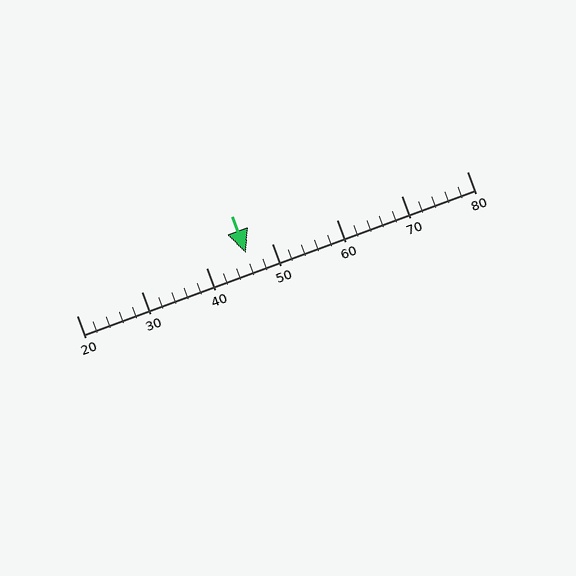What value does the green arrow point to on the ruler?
The green arrow points to approximately 46.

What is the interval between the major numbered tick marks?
The major tick marks are spaced 10 units apart.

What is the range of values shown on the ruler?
The ruler shows values from 20 to 80.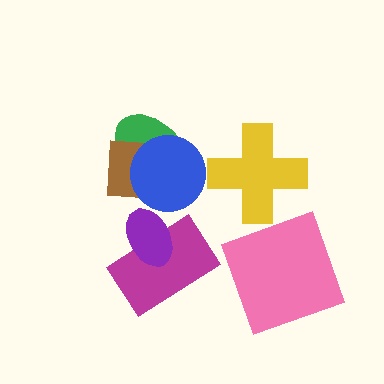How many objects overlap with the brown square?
2 objects overlap with the brown square.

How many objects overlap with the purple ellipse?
1 object overlaps with the purple ellipse.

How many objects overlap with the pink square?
0 objects overlap with the pink square.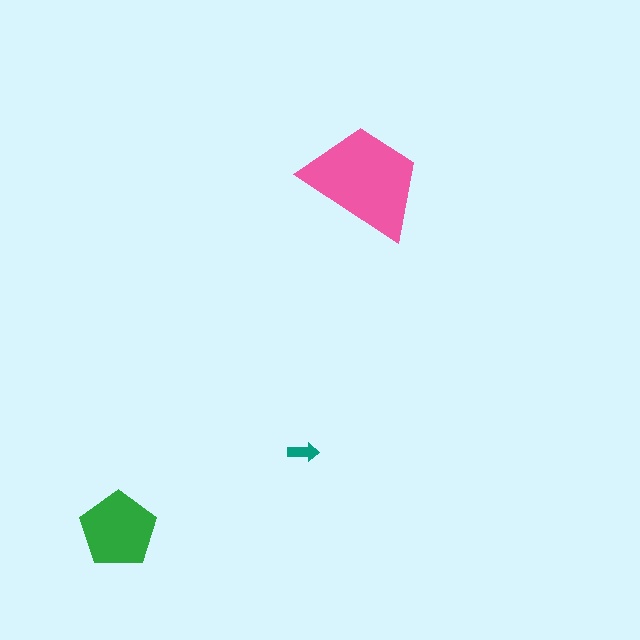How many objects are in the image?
There are 3 objects in the image.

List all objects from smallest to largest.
The teal arrow, the green pentagon, the pink trapezoid.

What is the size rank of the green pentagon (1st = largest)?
2nd.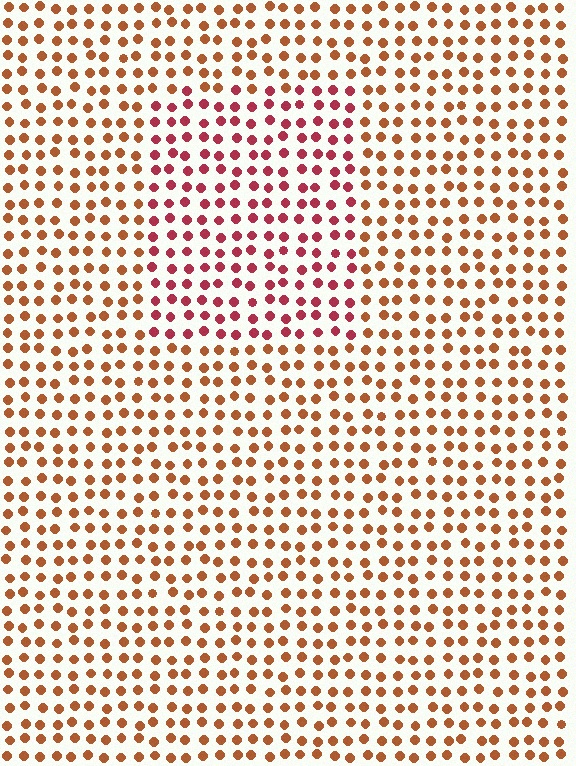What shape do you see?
I see a rectangle.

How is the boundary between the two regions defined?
The boundary is defined purely by a slight shift in hue (about 34 degrees). Spacing, size, and orientation are identical on both sides.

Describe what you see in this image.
The image is filled with small brown elements in a uniform arrangement. A rectangle-shaped region is visible where the elements are tinted to a slightly different hue, forming a subtle color boundary.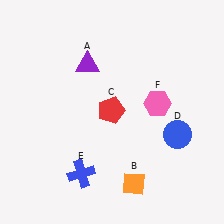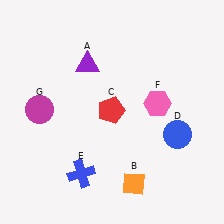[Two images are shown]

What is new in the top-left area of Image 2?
A magenta circle (G) was added in the top-left area of Image 2.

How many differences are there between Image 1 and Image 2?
There is 1 difference between the two images.